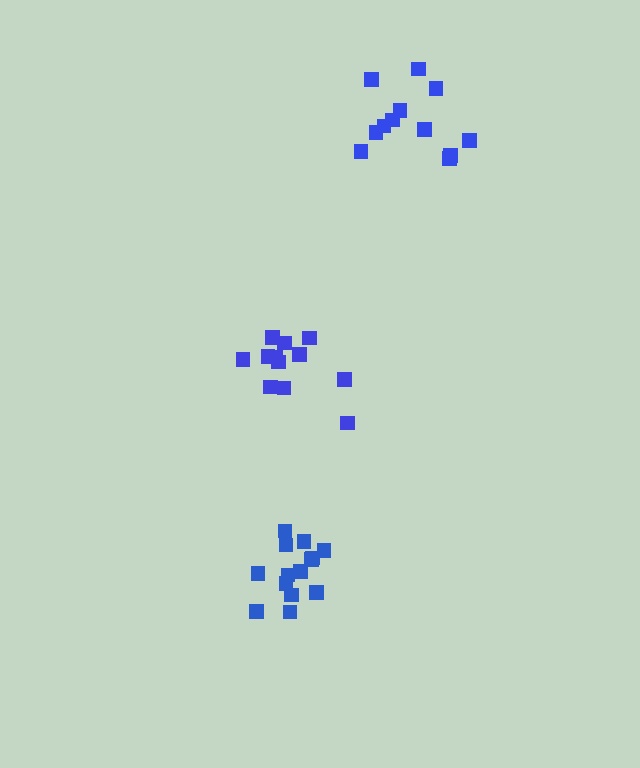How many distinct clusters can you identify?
There are 3 distinct clusters.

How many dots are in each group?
Group 1: 14 dots, Group 2: 12 dots, Group 3: 12 dots (38 total).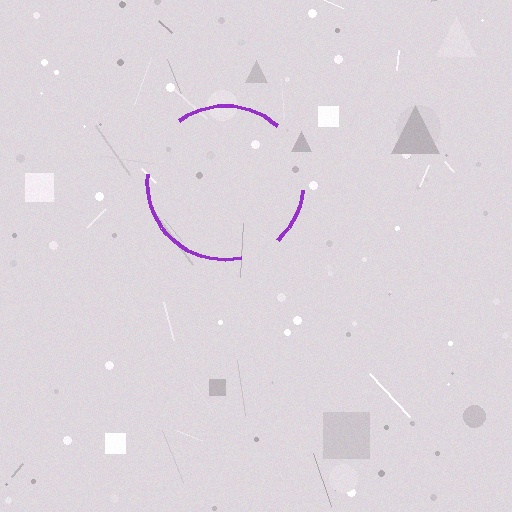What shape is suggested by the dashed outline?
The dashed outline suggests a circle.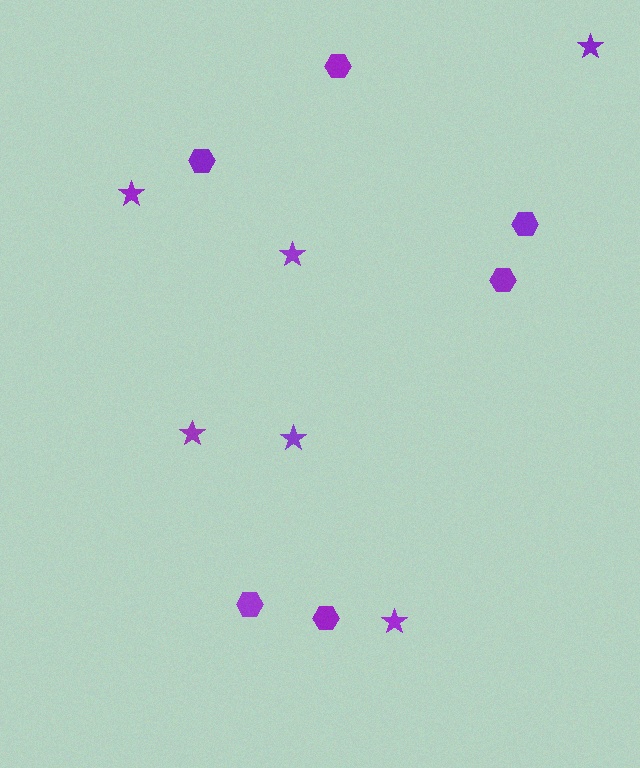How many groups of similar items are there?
There are 2 groups: one group of stars (6) and one group of hexagons (6).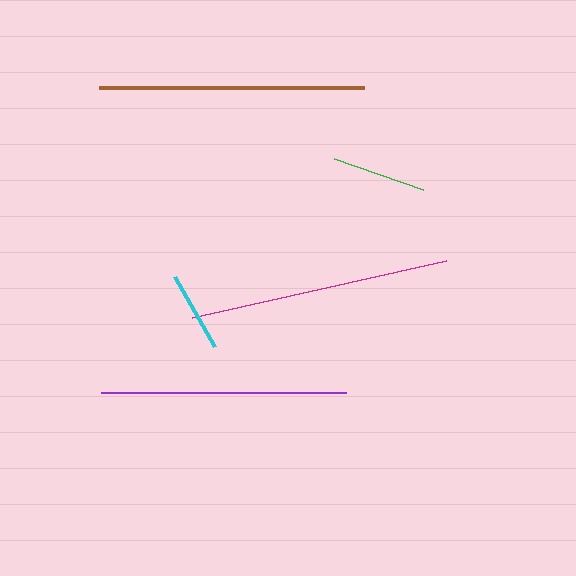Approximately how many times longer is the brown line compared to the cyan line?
The brown line is approximately 3.3 times the length of the cyan line.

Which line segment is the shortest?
The cyan line is the shortest at approximately 80 pixels.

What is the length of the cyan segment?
The cyan segment is approximately 80 pixels long.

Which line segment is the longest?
The brown line is the longest at approximately 265 pixels.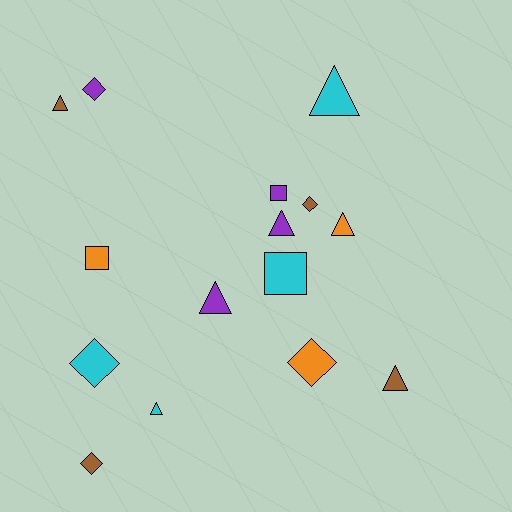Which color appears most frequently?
Purple, with 4 objects.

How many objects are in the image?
There are 15 objects.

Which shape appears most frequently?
Triangle, with 7 objects.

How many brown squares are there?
There are no brown squares.